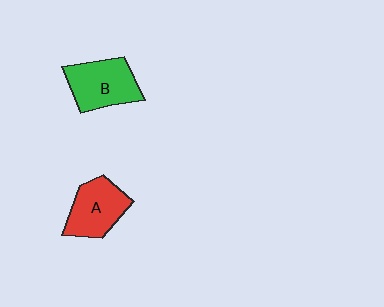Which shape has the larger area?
Shape B (green).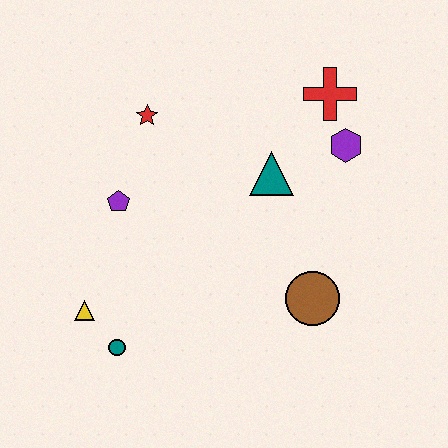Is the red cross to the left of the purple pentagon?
No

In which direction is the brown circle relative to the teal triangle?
The brown circle is below the teal triangle.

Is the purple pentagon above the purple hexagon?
No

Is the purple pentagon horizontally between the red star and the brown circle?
No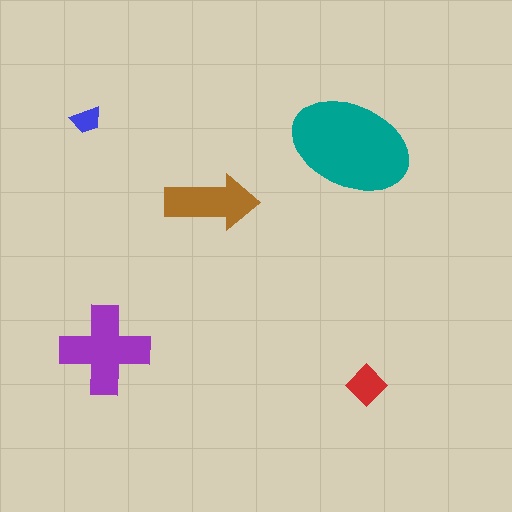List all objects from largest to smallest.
The teal ellipse, the purple cross, the brown arrow, the red diamond, the blue trapezoid.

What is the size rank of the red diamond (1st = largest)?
4th.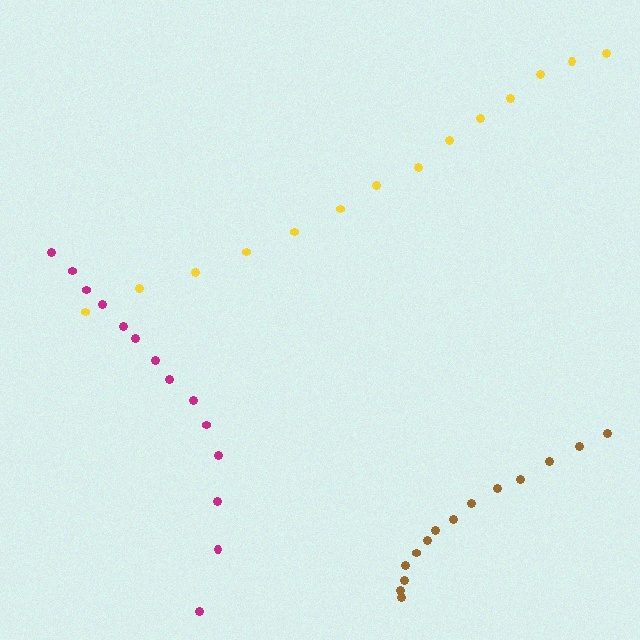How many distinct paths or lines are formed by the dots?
There are 3 distinct paths.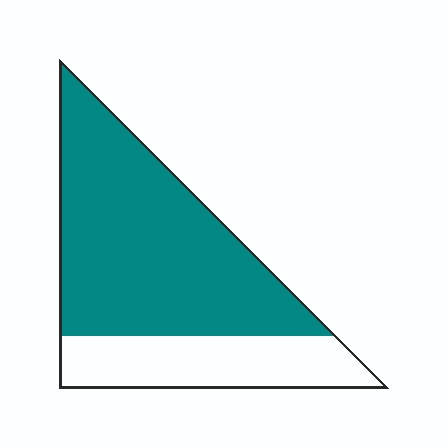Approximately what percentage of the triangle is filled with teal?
Approximately 70%.